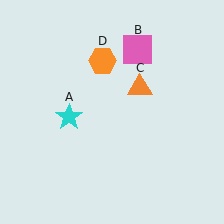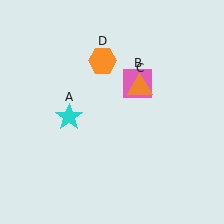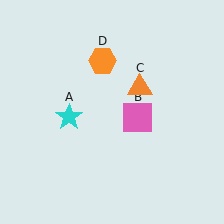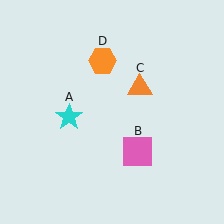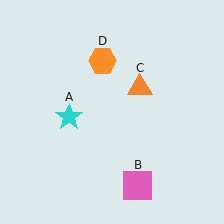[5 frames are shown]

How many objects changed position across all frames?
1 object changed position: pink square (object B).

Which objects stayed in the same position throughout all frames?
Cyan star (object A) and orange triangle (object C) and orange hexagon (object D) remained stationary.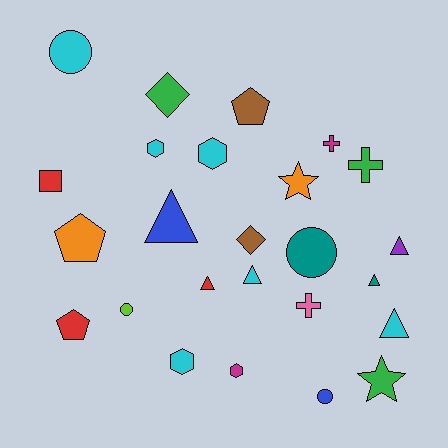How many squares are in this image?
There is 1 square.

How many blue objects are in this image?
There are 2 blue objects.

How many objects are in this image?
There are 25 objects.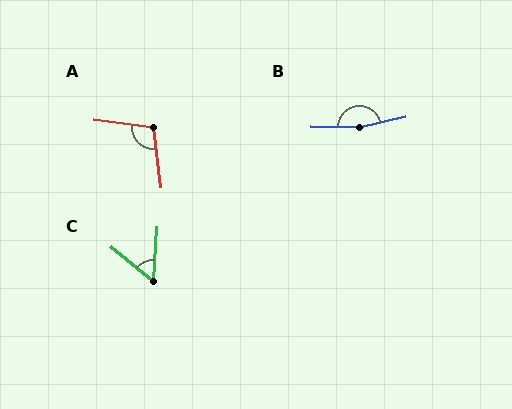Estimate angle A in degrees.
Approximately 105 degrees.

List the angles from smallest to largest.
C (54°), A (105°), B (166°).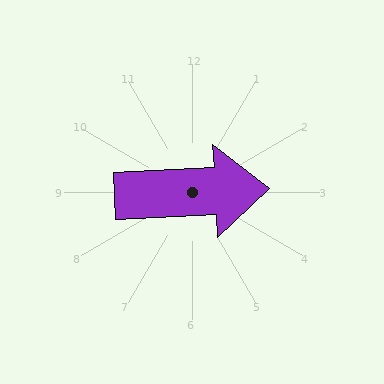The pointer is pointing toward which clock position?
Roughly 3 o'clock.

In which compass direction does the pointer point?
East.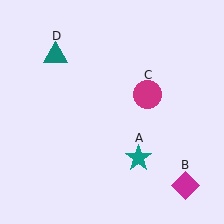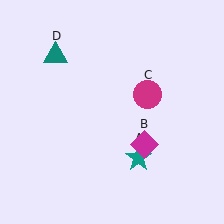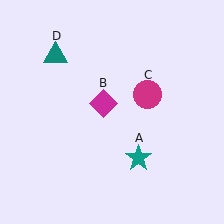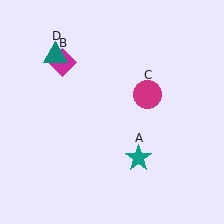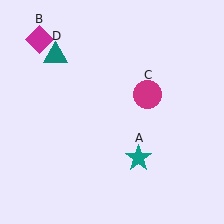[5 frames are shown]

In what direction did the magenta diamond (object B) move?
The magenta diamond (object B) moved up and to the left.